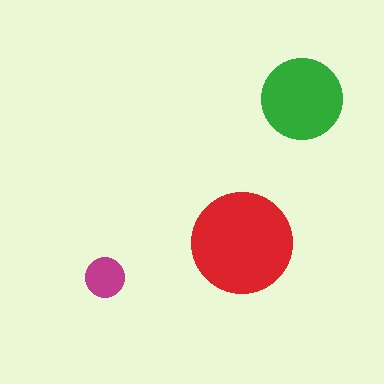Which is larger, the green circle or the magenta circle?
The green one.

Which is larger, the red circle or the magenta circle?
The red one.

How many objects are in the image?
There are 3 objects in the image.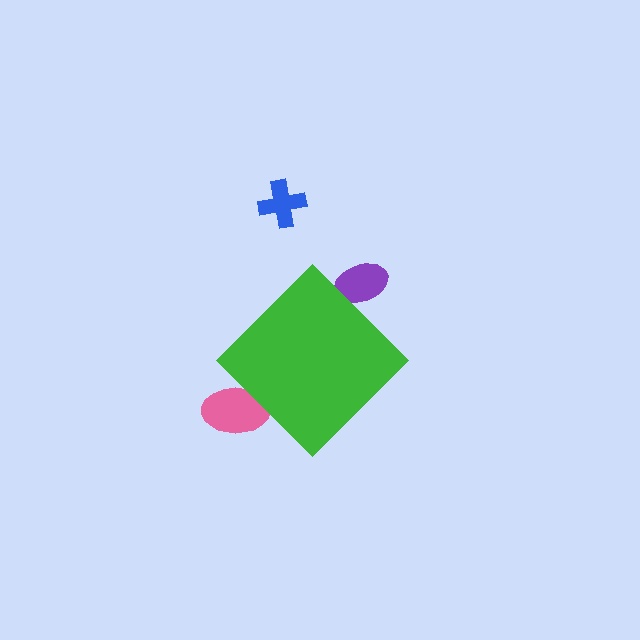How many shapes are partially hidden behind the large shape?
2 shapes are partially hidden.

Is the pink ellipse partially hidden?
Yes, the pink ellipse is partially hidden behind the green diamond.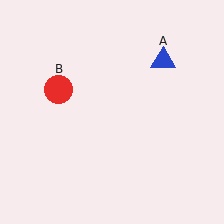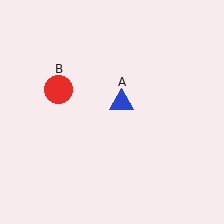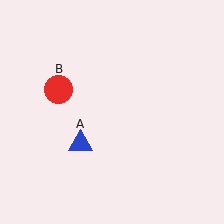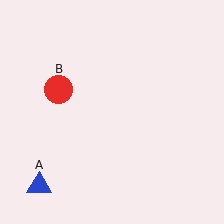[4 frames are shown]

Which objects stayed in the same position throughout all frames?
Red circle (object B) remained stationary.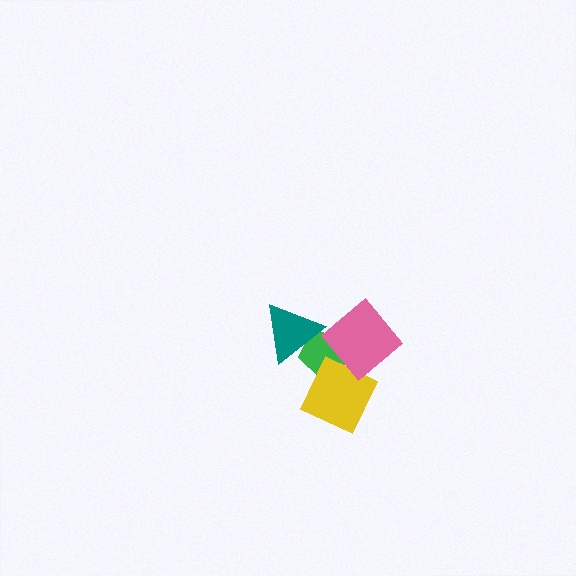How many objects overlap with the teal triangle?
1 object overlaps with the teal triangle.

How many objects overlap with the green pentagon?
3 objects overlap with the green pentagon.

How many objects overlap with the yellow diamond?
2 objects overlap with the yellow diamond.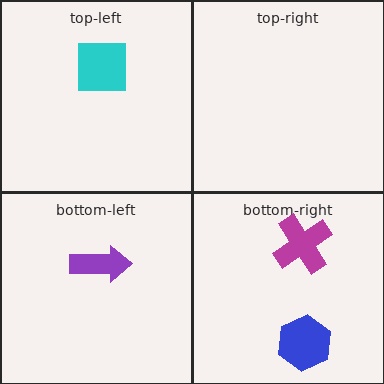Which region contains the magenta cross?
The bottom-right region.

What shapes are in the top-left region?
The cyan square.